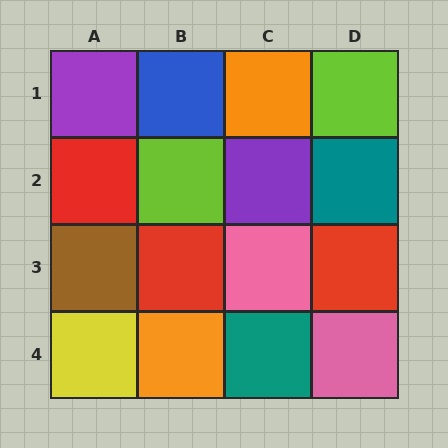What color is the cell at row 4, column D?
Pink.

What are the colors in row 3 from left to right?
Brown, red, pink, red.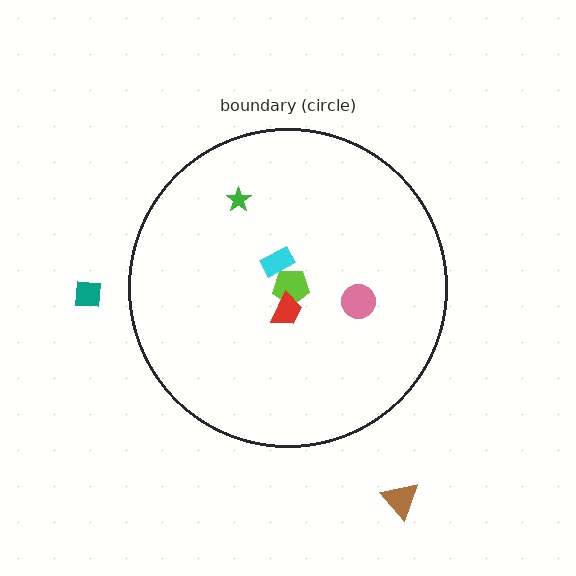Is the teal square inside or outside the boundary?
Outside.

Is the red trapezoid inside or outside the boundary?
Inside.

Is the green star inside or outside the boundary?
Inside.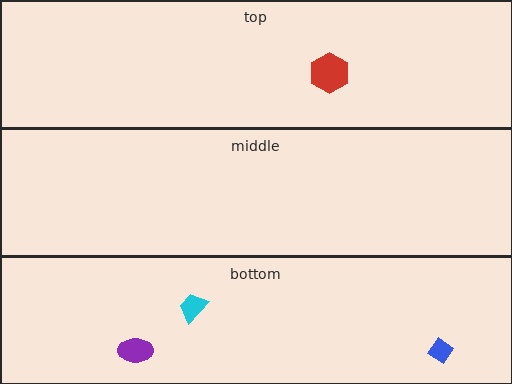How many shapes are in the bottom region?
3.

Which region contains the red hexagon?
The top region.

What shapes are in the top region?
The red hexagon.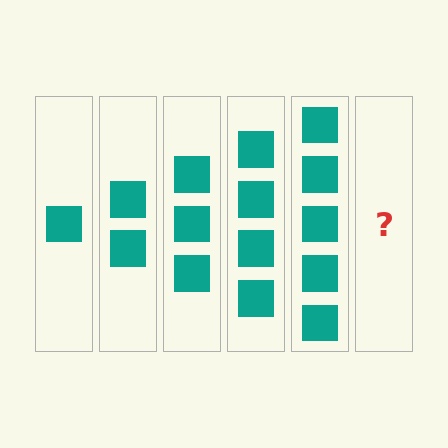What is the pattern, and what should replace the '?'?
The pattern is that each step adds one more square. The '?' should be 6 squares.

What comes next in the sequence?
The next element should be 6 squares.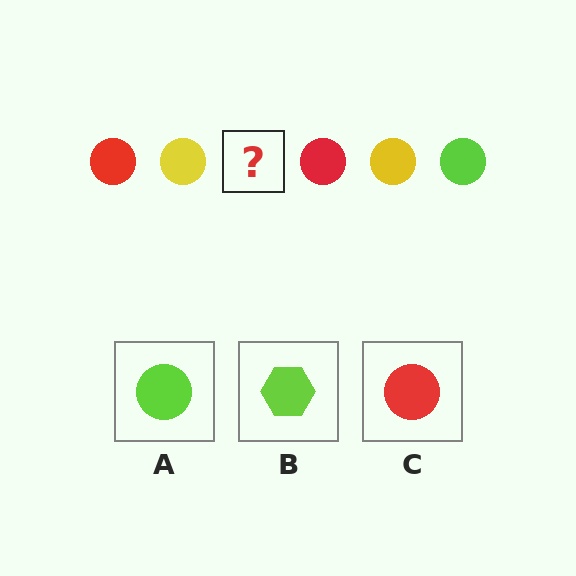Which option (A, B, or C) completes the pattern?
A.